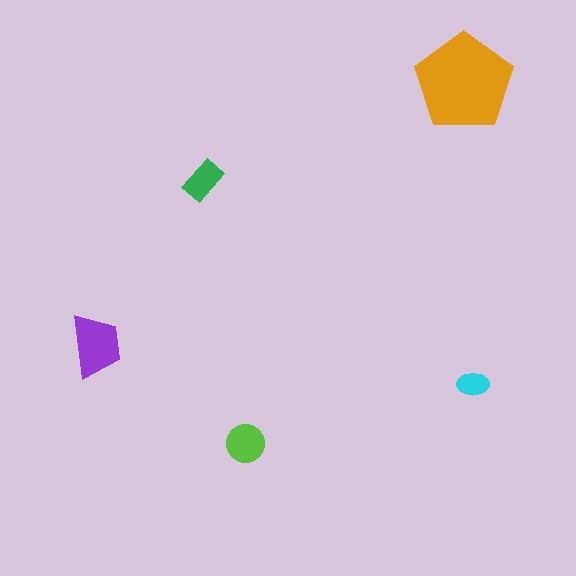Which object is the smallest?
The cyan ellipse.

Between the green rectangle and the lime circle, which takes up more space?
The lime circle.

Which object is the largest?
The orange pentagon.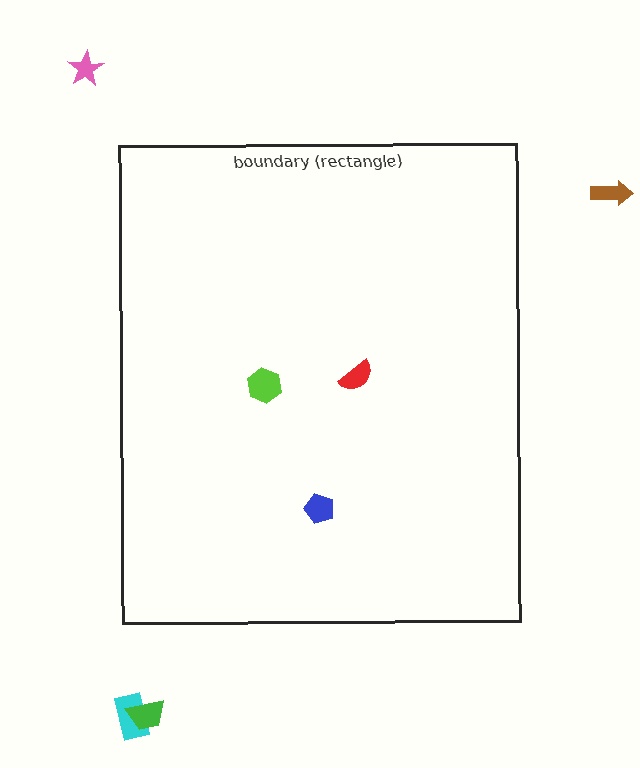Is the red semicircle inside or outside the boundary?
Inside.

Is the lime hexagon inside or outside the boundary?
Inside.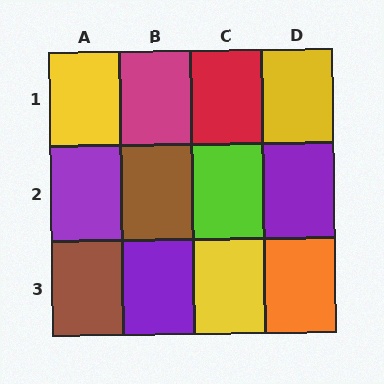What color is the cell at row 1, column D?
Yellow.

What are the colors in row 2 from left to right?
Purple, brown, lime, purple.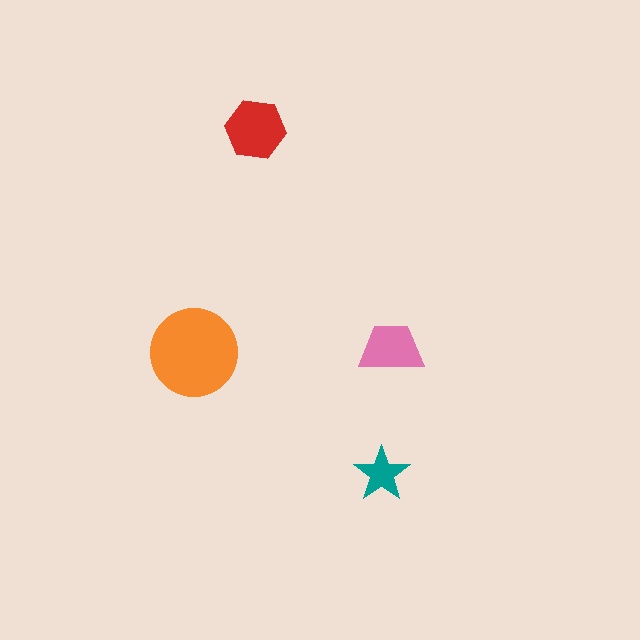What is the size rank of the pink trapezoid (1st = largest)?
3rd.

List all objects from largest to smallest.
The orange circle, the red hexagon, the pink trapezoid, the teal star.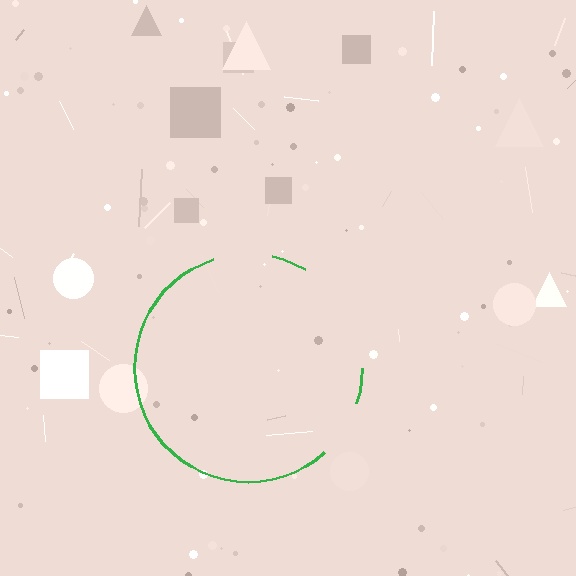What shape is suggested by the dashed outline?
The dashed outline suggests a circle.